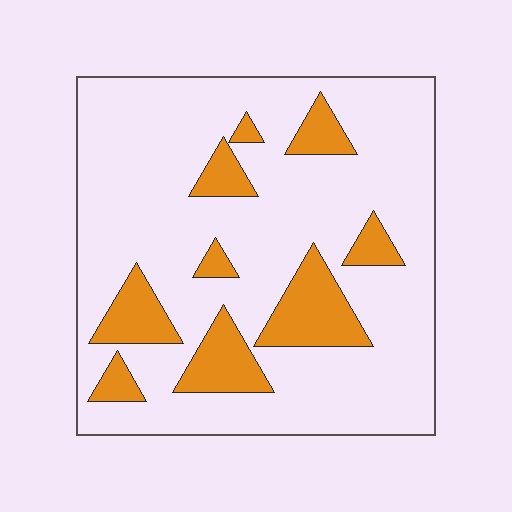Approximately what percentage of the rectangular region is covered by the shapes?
Approximately 20%.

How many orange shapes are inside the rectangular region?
9.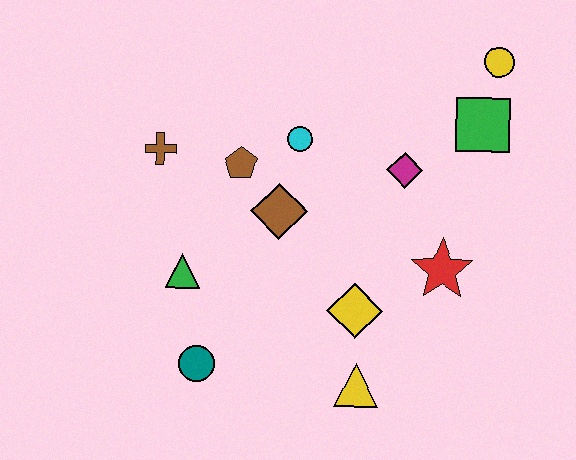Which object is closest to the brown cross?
The brown pentagon is closest to the brown cross.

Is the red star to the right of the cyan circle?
Yes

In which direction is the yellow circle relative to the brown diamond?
The yellow circle is to the right of the brown diamond.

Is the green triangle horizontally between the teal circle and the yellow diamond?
No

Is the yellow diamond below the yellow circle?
Yes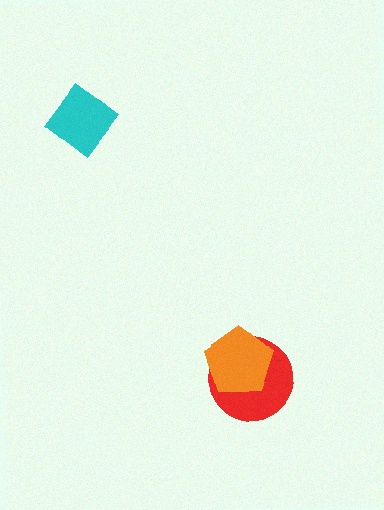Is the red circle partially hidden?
Yes, it is partially covered by another shape.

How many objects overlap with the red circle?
1 object overlaps with the red circle.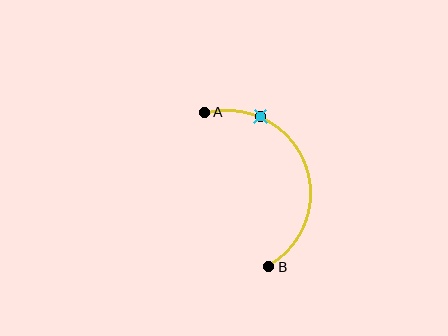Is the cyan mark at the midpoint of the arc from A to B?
No. The cyan mark lies on the arc but is closer to endpoint A. The arc midpoint would be at the point on the curve equidistant along the arc from both A and B.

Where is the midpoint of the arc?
The arc midpoint is the point on the curve farthest from the straight line joining A and B. It sits to the right of that line.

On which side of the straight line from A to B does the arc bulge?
The arc bulges to the right of the straight line connecting A and B.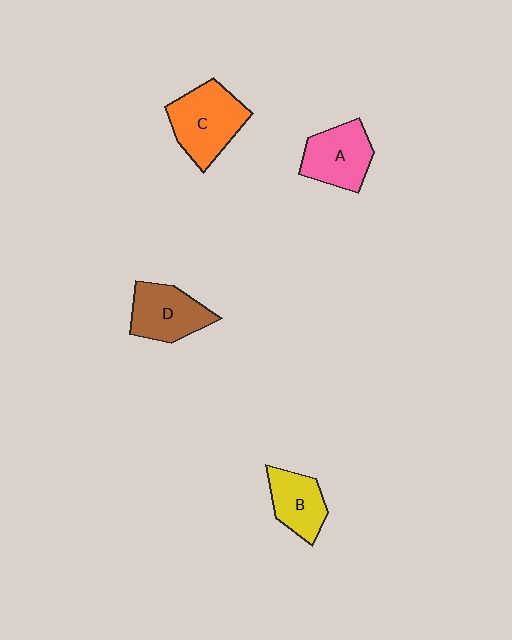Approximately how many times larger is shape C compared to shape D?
Approximately 1.2 times.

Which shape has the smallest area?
Shape B (yellow).